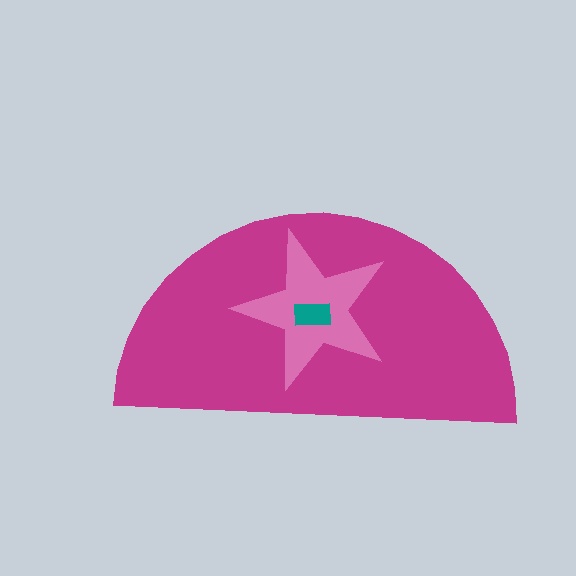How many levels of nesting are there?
3.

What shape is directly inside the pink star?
The teal rectangle.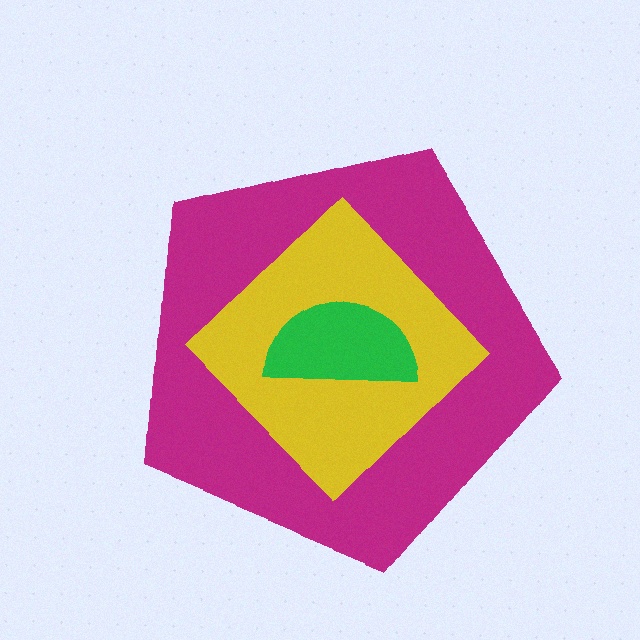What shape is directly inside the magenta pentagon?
The yellow diamond.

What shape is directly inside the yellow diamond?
The green semicircle.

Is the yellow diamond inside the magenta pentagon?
Yes.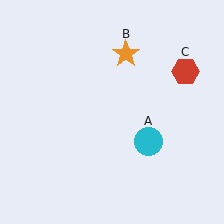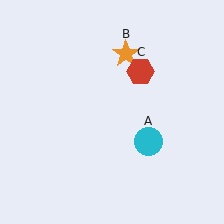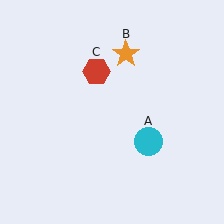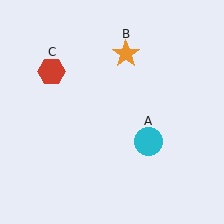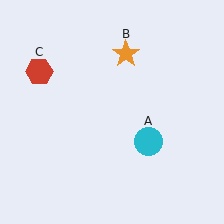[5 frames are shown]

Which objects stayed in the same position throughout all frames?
Cyan circle (object A) and orange star (object B) remained stationary.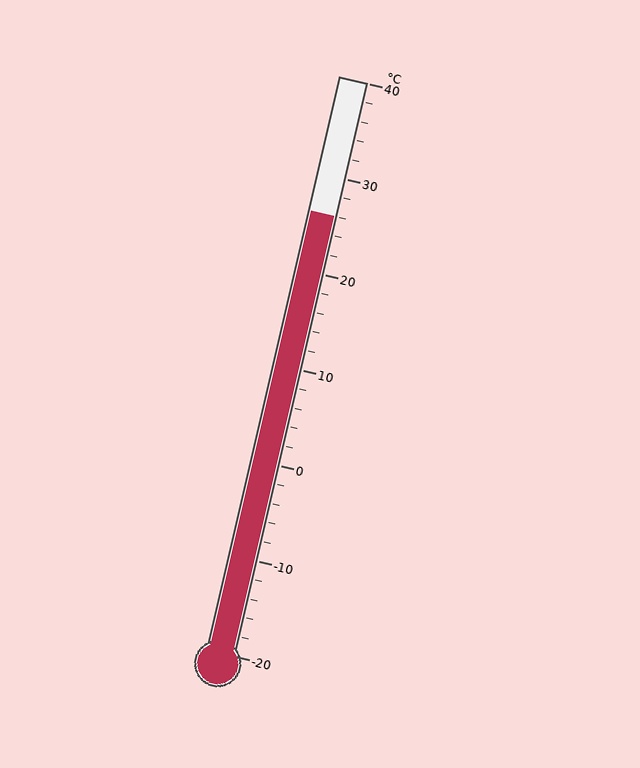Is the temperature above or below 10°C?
The temperature is above 10°C.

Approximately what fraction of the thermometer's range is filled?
The thermometer is filled to approximately 75% of its range.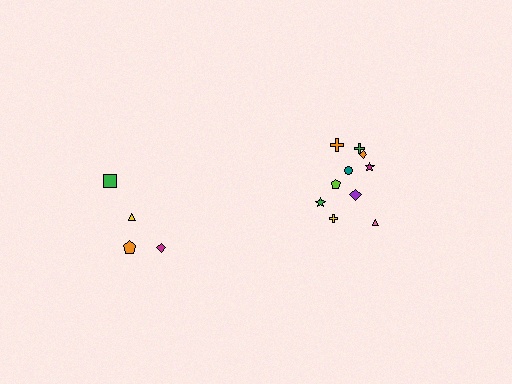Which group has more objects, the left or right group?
The right group.